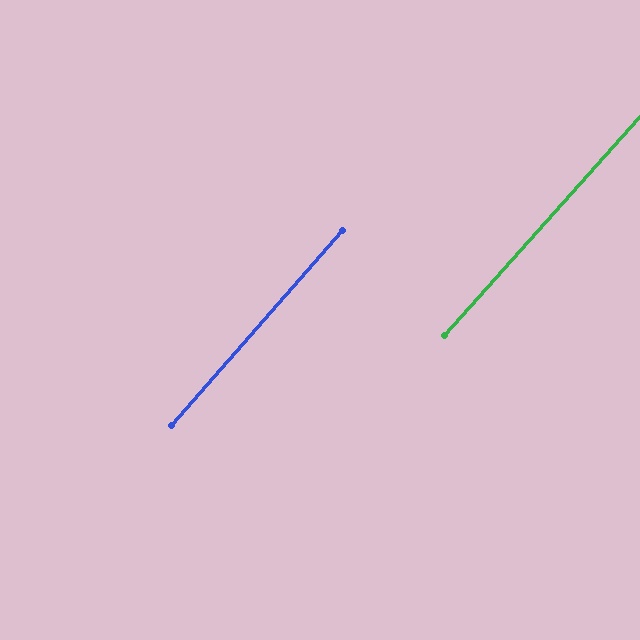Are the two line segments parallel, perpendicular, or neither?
Parallel — their directions differ by only 0.5°.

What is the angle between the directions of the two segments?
Approximately 1 degree.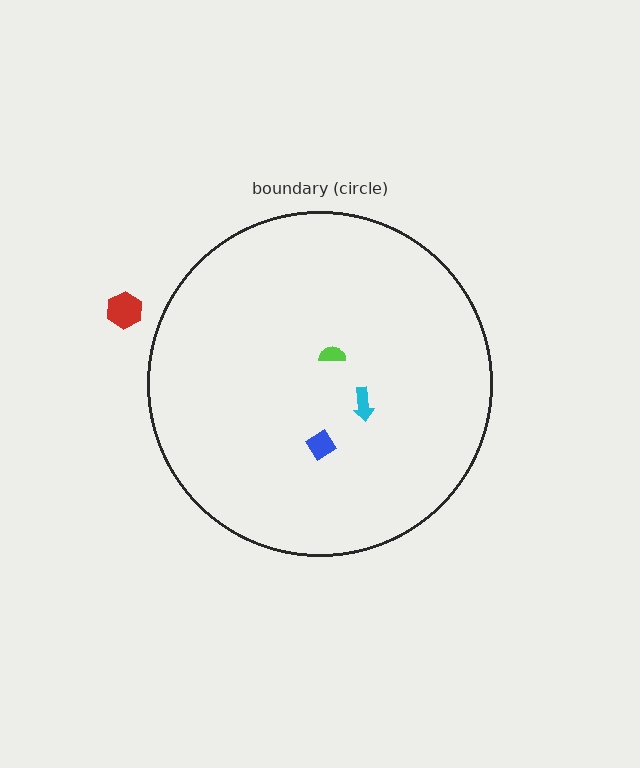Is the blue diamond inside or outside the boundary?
Inside.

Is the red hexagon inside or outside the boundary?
Outside.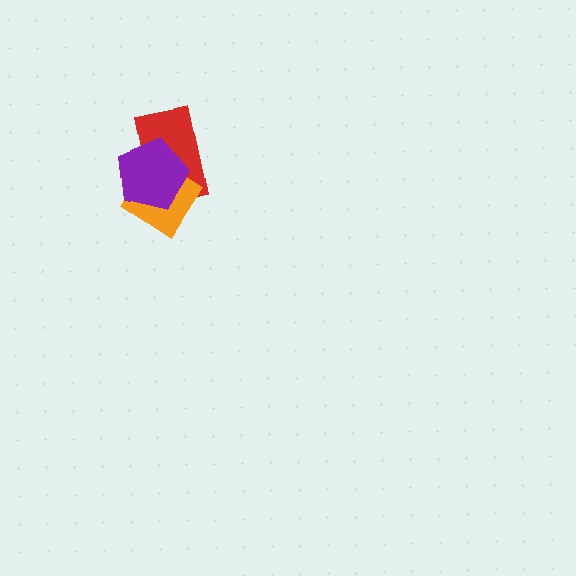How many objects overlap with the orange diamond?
2 objects overlap with the orange diamond.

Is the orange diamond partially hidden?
Yes, it is partially covered by another shape.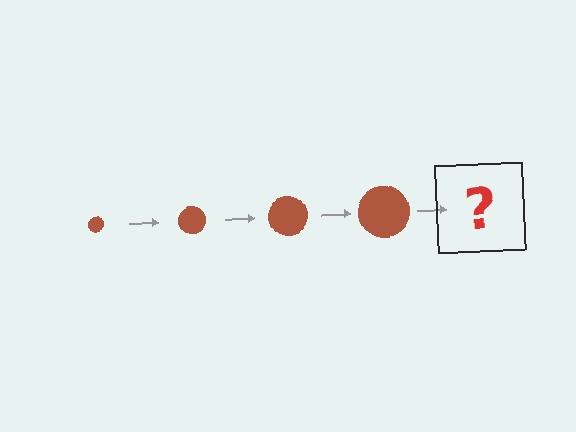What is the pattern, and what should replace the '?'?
The pattern is that the circle gets progressively larger each step. The '?' should be a brown circle, larger than the previous one.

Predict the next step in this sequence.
The next step is a brown circle, larger than the previous one.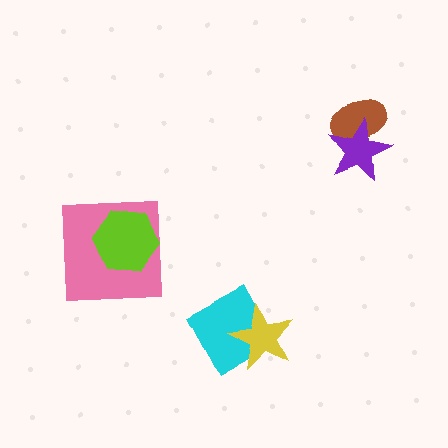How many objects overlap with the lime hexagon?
1 object overlaps with the lime hexagon.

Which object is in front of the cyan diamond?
The yellow star is in front of the cyan diamond.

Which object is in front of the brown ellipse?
The purple star is in front of the brown ellipse.